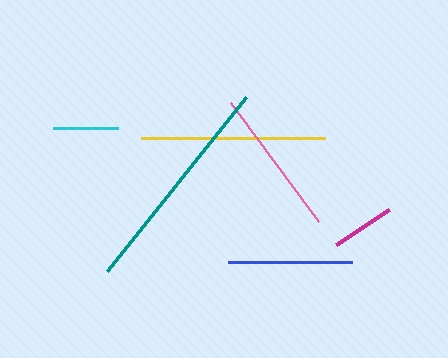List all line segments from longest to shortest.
From longest to shortest: teal, yellow, pink, blue, cyan, magenta.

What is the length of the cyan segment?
The cyan segment is approximately 64 pixels long.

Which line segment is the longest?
The teal line is the longest at approximately 223 pixels.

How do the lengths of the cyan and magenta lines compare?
The cyan and magenta lines are approximately the same length.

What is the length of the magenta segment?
The magenta segment is approximately 64 pixels long.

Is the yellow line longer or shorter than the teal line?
The teal line is longer than the yellow line.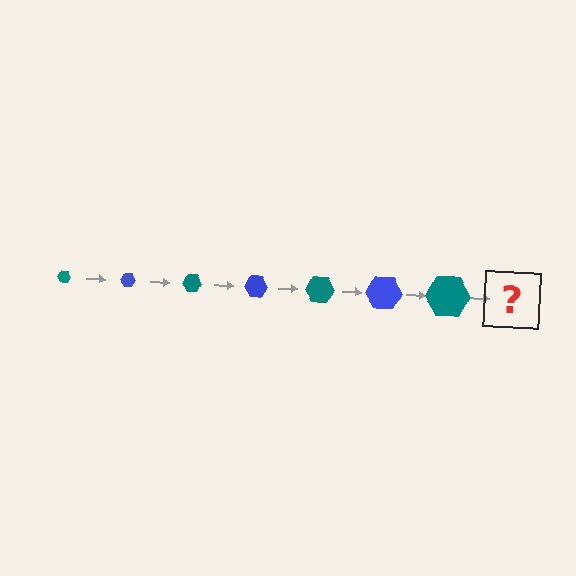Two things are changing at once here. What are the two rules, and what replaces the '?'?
The two rules are that the hexagon grows larger each step and the color cycles through teal and blue. The '?' should be a blue hexagon, larger than the previous one.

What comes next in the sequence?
The next element should be a blue hexagon, larger than the previous one.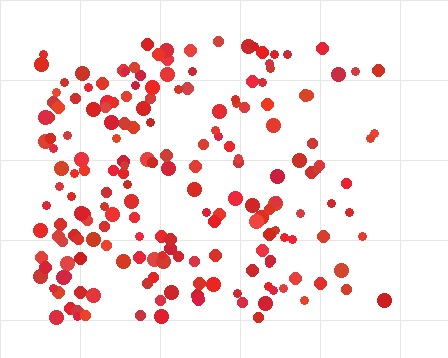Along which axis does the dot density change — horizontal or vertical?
Horizontal.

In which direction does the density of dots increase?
From right to left, with the left side densest.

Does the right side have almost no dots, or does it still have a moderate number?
Still a moderate number, just noticeably fewer than the left.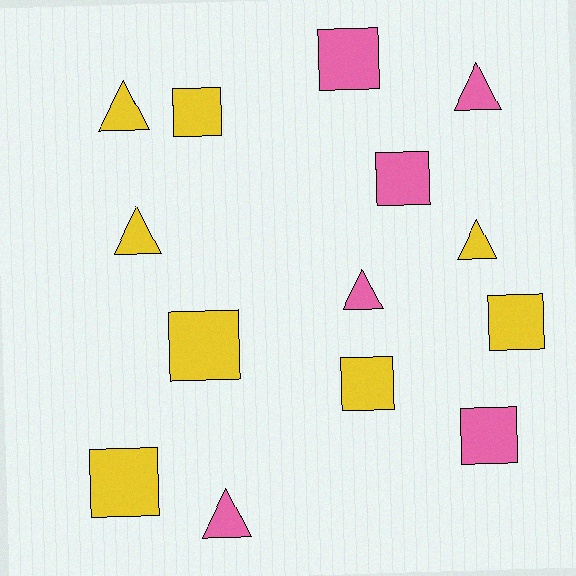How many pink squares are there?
There are 3 pink squares.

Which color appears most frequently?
Yellow, with 8 objects.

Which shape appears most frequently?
Square, with 8 objects.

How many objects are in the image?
There are 14 objects.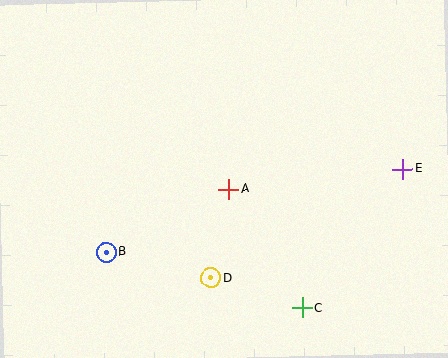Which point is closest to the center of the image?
Point A at (229, 189) is closest to the center.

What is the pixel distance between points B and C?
The distance between B and C is 204 pixels.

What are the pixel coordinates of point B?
Point B is at (106, 252).